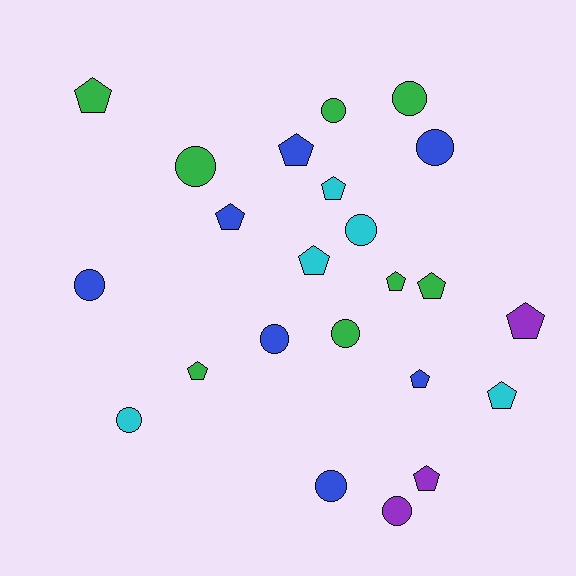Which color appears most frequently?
Green, with 8 objects.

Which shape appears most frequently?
Pentagon, with 12 objects.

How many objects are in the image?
There are 23 objects.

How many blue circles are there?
There are 4 blue circles.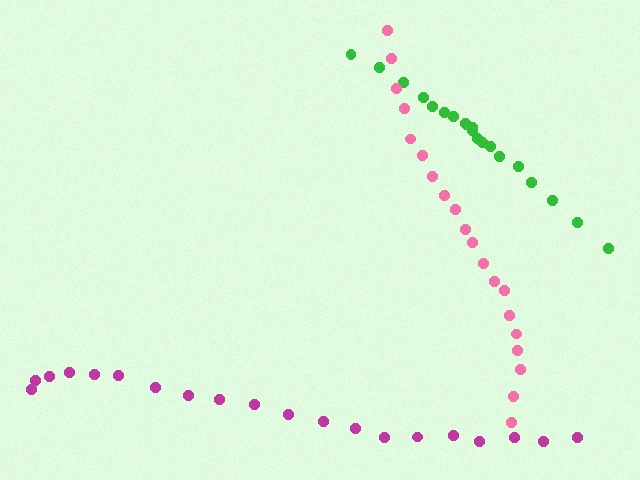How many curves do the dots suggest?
There are 3 distinct paths.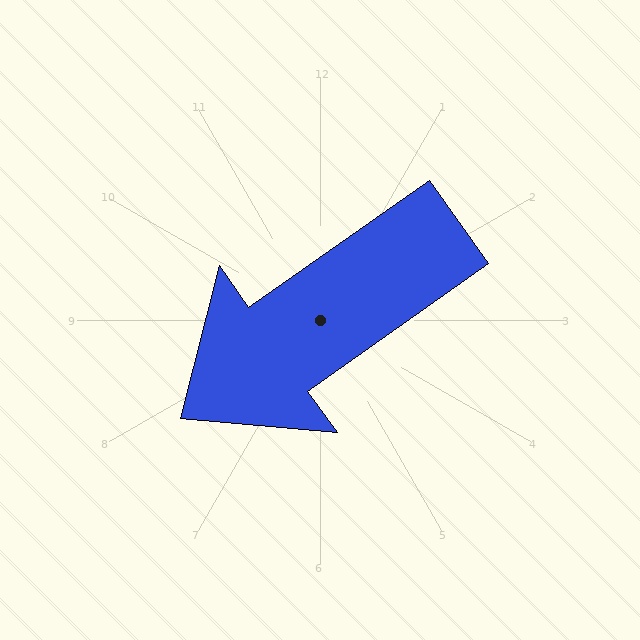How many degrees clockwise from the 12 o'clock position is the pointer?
Approximately 235 degrees.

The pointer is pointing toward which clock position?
Roughly 8 o'clock.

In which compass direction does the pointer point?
Southwest.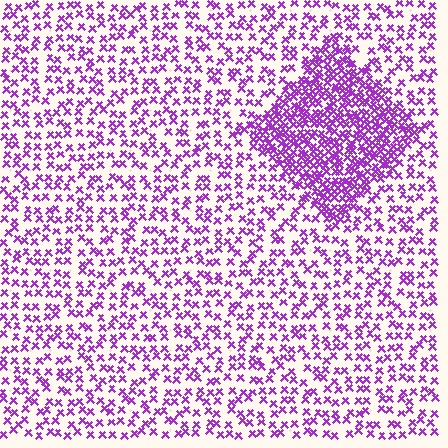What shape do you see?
I see a diamond.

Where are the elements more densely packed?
The elements are more densely packed inside the diamond boundary.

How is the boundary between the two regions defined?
The boundary is defined by a change in element density (approximately 2.5x ratio). All elements are the same color, size, and shape.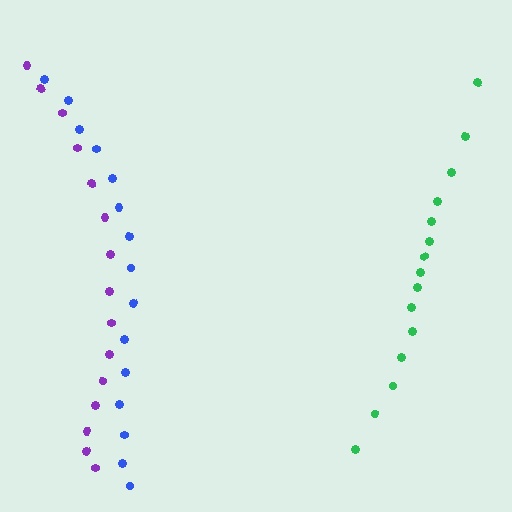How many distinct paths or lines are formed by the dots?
There are 3 distinct paths.